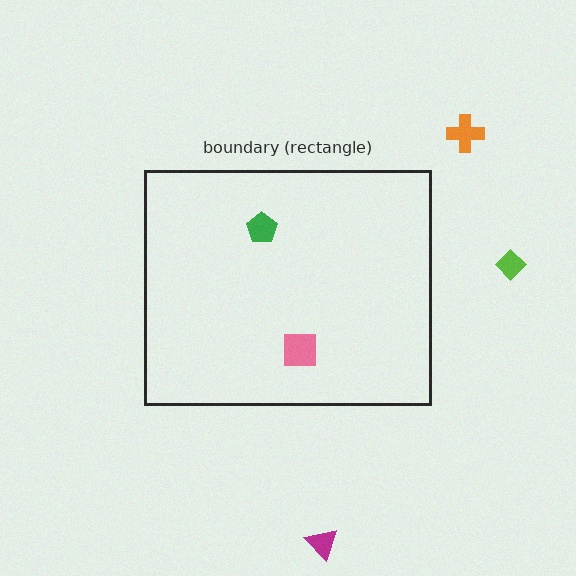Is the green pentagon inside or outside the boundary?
Inside.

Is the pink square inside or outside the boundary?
Inside.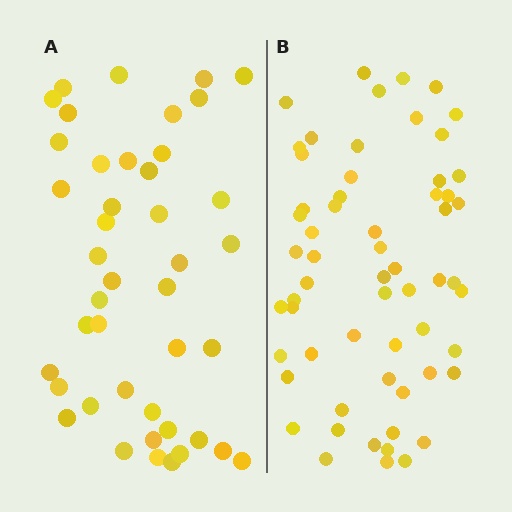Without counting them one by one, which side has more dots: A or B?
Region B (the right region) has more dots.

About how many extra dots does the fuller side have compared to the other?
Region B has approximately 15 more dots than region A.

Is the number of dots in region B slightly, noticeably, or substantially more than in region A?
Region B has noticeably more, but not dramatically so. The ratio is roughly 1.4 to 1.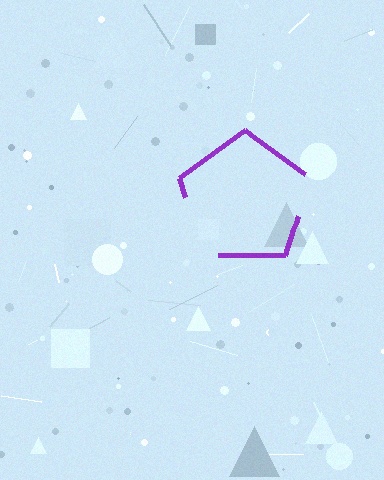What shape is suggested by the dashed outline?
The dashed outline suggests a pentagon.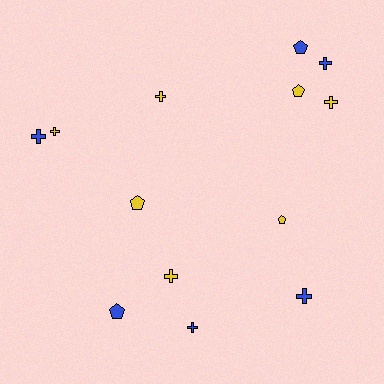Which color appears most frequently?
Yellow, with 7 objects.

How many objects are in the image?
There are 13 objects.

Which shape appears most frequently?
Cross, with 8 objects.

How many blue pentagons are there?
There are 2 blue pentagons.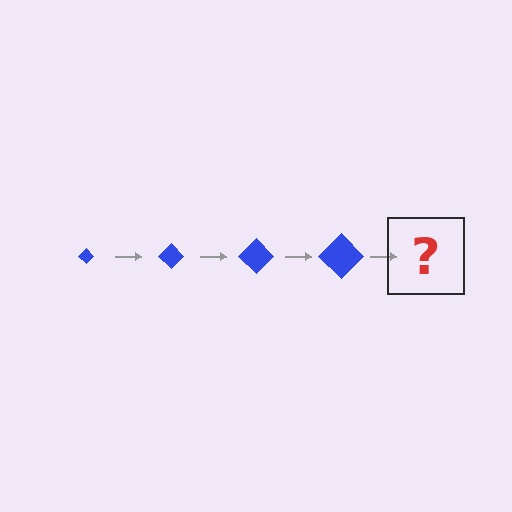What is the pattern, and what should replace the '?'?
The pattern is that the diamond gets progressively larger each step. The '?' should be a blue diamond, larger than the previous one.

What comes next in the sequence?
The next element should be a blue diamond, larger than the previous one.